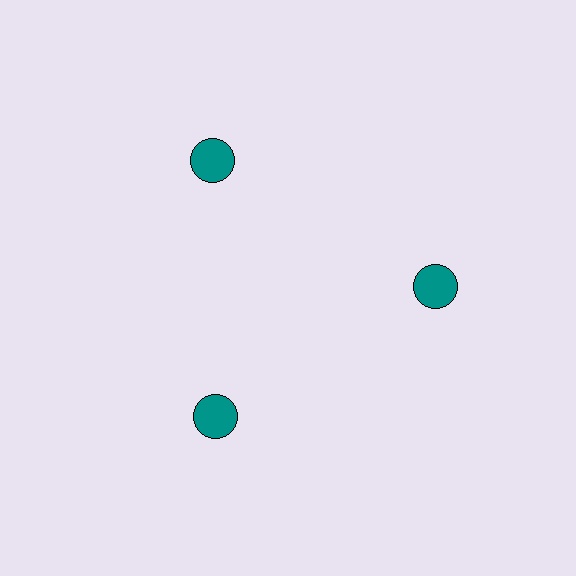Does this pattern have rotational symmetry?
Yes, this pattern has 3-fold rotational symmetry. It looks the same after rotating 120 degrees around the center.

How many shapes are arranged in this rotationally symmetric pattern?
There are 3 shapes, arranged in 3 groups of 1.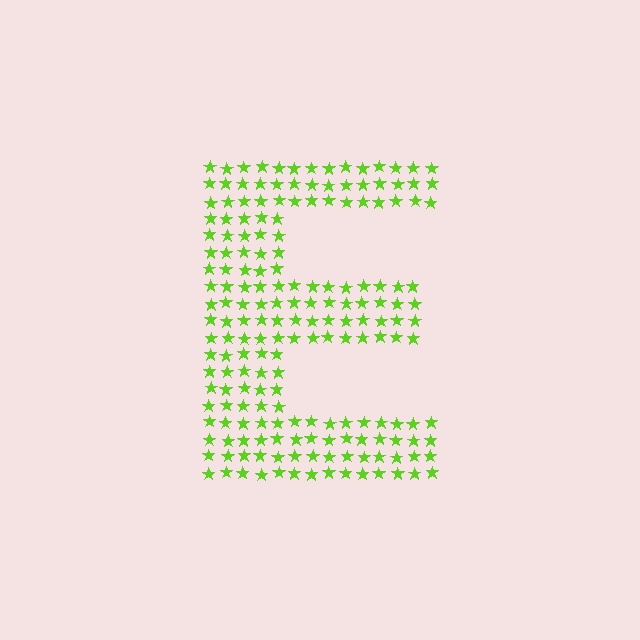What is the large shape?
The large shape is the letter E.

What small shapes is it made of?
It is made of small stars.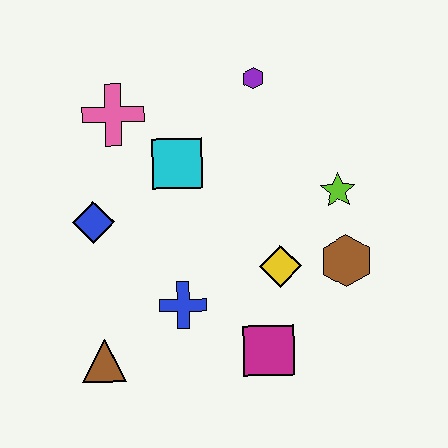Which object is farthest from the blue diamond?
The brown hexagon is farthest from the blue diamond.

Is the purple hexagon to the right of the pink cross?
Yes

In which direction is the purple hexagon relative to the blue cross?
The purple hexagon is above the blue cross.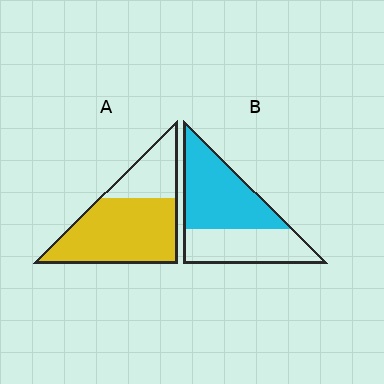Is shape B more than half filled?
Yes.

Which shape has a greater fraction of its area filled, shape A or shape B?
Shape A.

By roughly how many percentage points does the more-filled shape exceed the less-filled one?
By roughly 15 percentage points (A over B).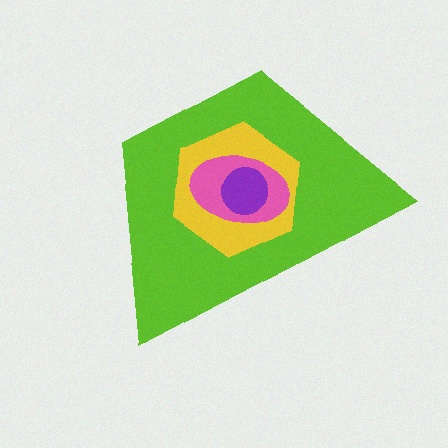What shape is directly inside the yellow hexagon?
The pink ellipse.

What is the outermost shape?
The lime trapezoid.